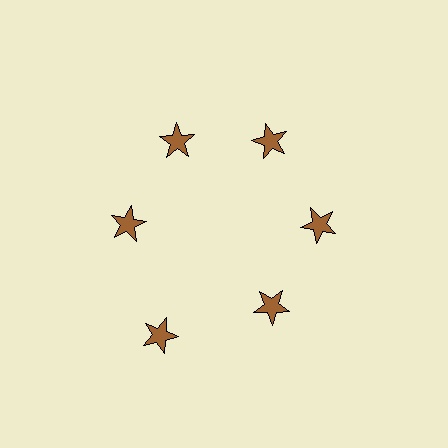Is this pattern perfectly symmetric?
No. The 6 brown stars are arranged in a ring, but one element near the 7 o'clock position is pushed outward from the center, breaking the 6-fold rotational symmetry.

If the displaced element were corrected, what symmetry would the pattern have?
It would have 6-fold rotational symmetry — the pattern would map onto itself every 60 degrees.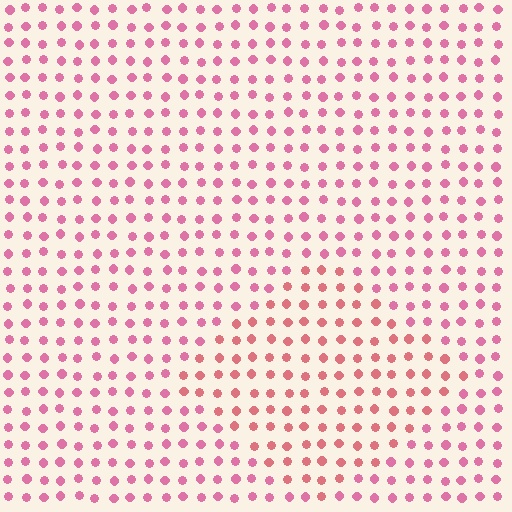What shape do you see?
I see a diamond.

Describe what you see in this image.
The image is filled with small pink elements in a uniform arrangement. A diamond-shaped region is visible where the elements are tinted to a slightly different hue, forming a subtle color boundary.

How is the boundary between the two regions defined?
The boundary is defined purely by a slight shift in hue (about 22 degrees). Spacing, size, and orientation are identical on both sides.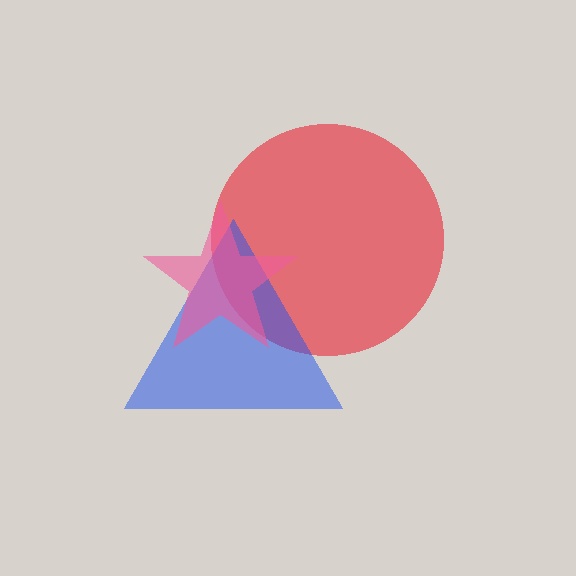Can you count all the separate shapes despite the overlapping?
Yes, there are 3 separate shapes.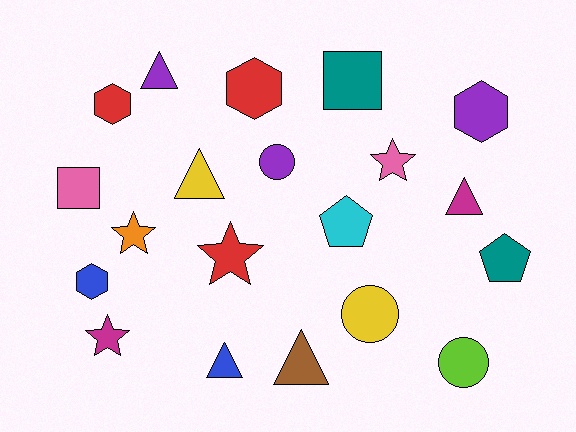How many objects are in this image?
There are 20 objects.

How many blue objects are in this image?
There are 2 blue objects.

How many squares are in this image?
There are 2 squares.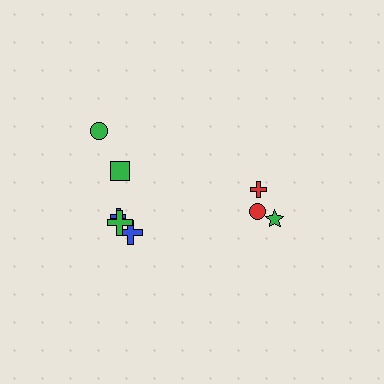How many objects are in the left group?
There are 5 objects.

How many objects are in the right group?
There are 3 objects.